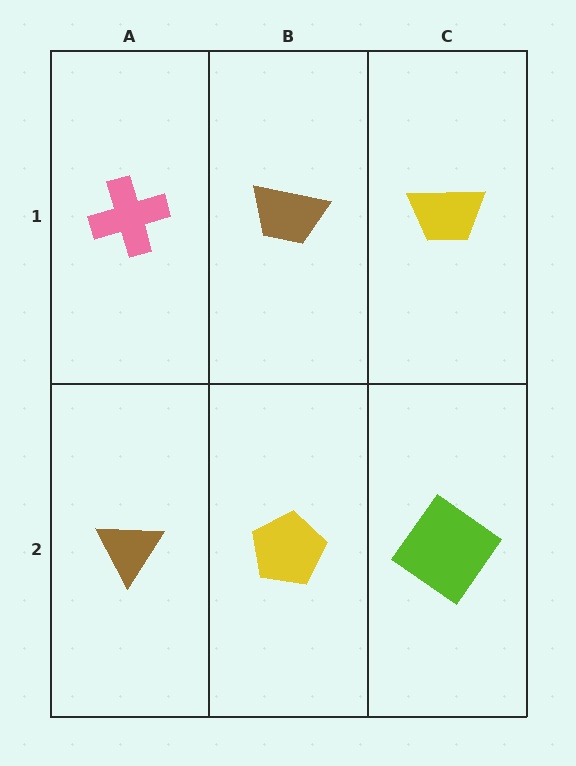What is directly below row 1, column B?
A yellow pentagon.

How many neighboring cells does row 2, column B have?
3.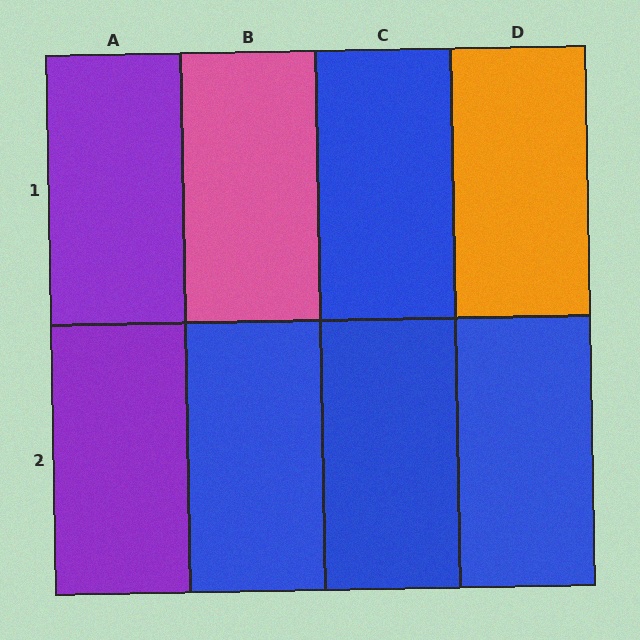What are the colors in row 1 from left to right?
Purple, pink, blue, orange.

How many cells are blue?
4 cells are blue.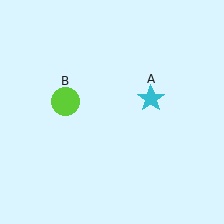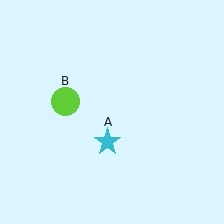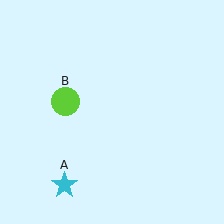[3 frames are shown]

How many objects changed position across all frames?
1 object changed position: cyan star (object A).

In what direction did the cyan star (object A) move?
The cyan star (object A) moved down and to the left.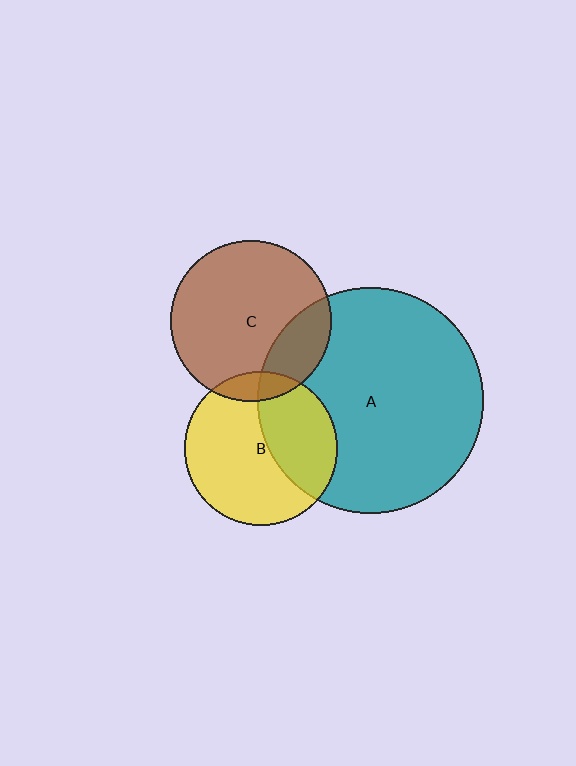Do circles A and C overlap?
Yes.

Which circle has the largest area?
Circle A (teal).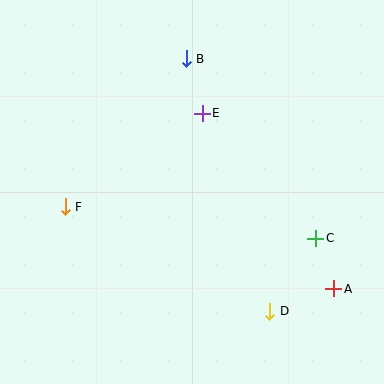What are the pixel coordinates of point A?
Point A is at (334, 289).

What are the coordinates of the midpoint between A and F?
The midpoint between A and F is at (199, 248).